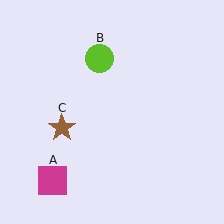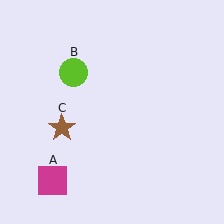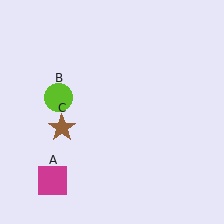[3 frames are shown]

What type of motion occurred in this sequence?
The lime circle (object B) rotated counterclockwise around the center of the scene.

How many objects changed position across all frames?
1 object changed position: lime circle (object B).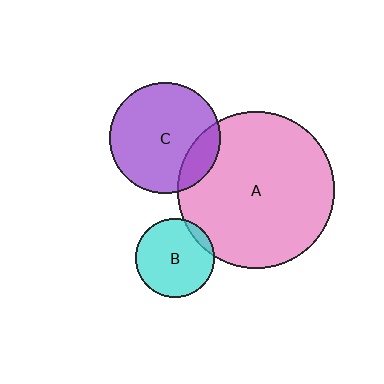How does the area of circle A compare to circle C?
Approximately 2.0 times.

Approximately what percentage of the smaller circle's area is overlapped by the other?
Approximately 10%.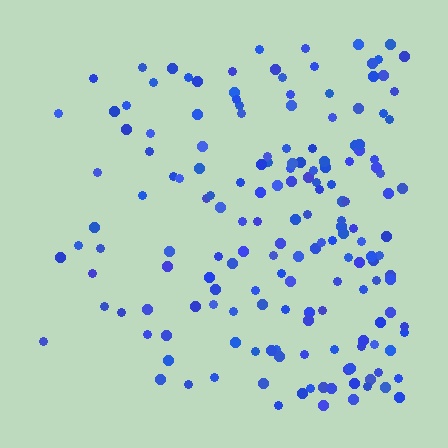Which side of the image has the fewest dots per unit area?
The left.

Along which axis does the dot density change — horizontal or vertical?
Horizontal.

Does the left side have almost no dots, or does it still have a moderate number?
Still a moderate number, just noticeably fewer than the right.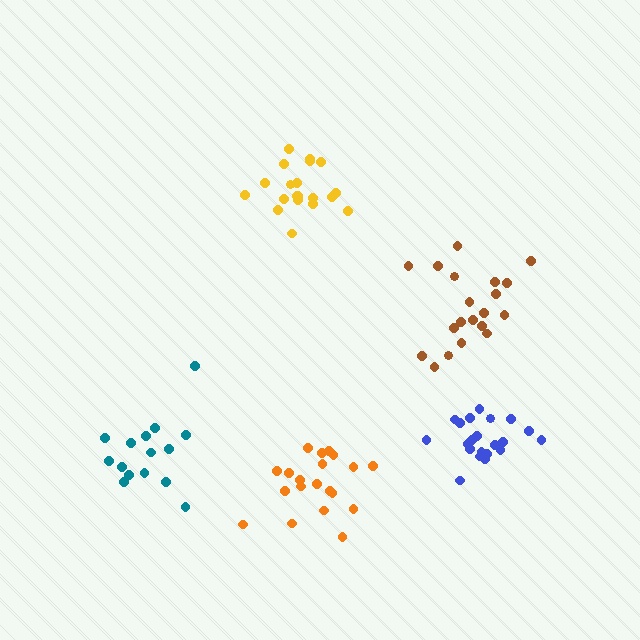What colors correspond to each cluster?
The clusters are colored: yellow, blue, orange, teal, brown.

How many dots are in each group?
Group 1: 20 dots, Group 2: 21 dots, Group 3: 20 dots, Group 4: 15 dots, Group 5: 20 dots (96 total).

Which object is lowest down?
The orange cluster is bottommost.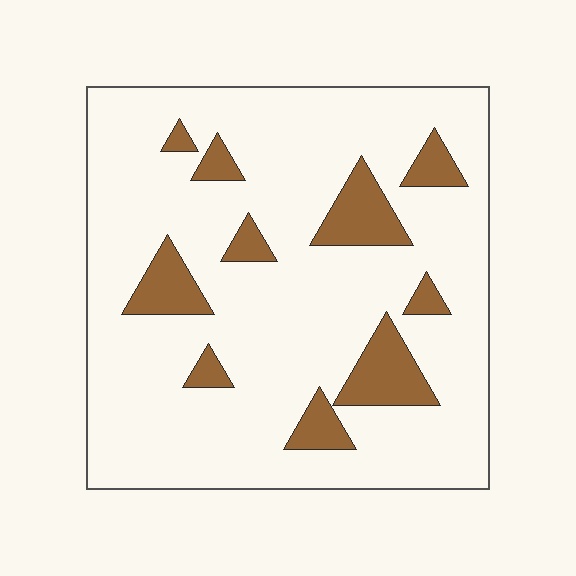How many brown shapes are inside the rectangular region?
10.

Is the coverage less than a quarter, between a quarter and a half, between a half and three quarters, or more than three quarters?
Less than a quarter.